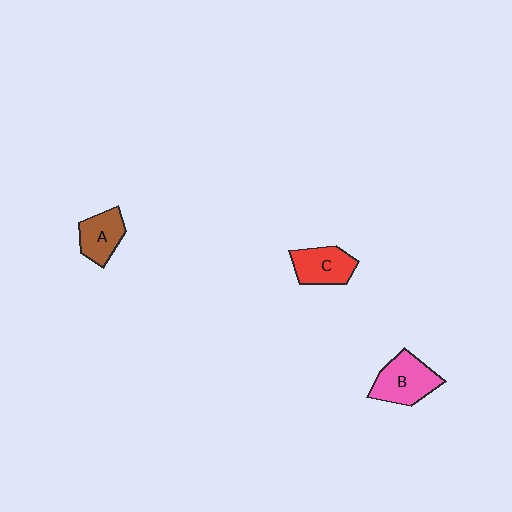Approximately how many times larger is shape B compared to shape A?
Approximately 1.3 times.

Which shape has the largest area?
Shape B (pink).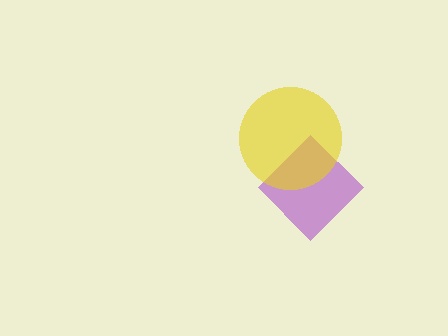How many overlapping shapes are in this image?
There are 2 overlapping shapes in the image.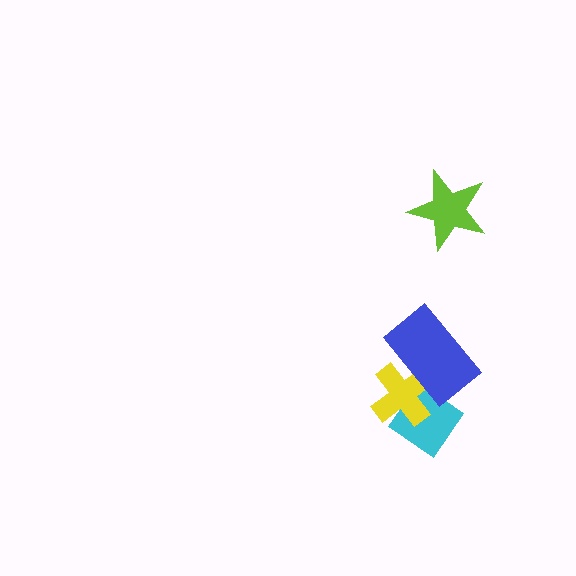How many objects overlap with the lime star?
0 objects overlap with the lime star.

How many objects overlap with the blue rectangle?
1 object overlaps with the blue rectangle.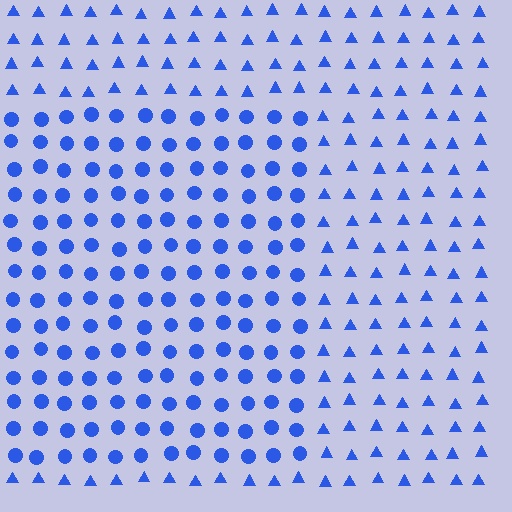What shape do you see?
I see a rectangle.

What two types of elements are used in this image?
The image uses circles inside the rectangle region and triangles outside it.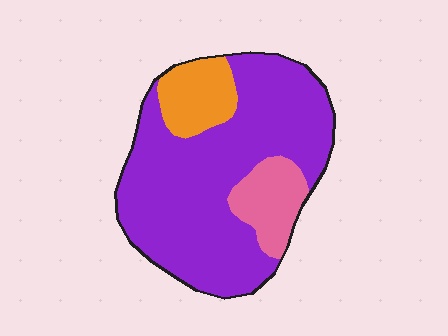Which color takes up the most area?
Purple, at roughly 75%.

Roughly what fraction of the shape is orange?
Orange takes up less than a quarter of the shape.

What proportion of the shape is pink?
Pink takes up about one eighth (1/8) of the shape.